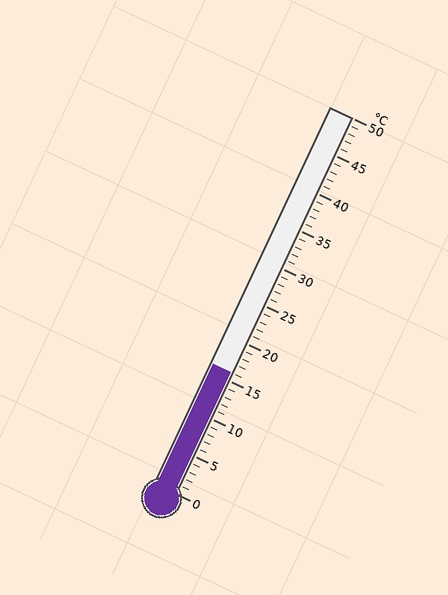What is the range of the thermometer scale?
The thermometer scale ranges from 0°C to 50°C.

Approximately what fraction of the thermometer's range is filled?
The thermometer is filled to approximately 30% of its range.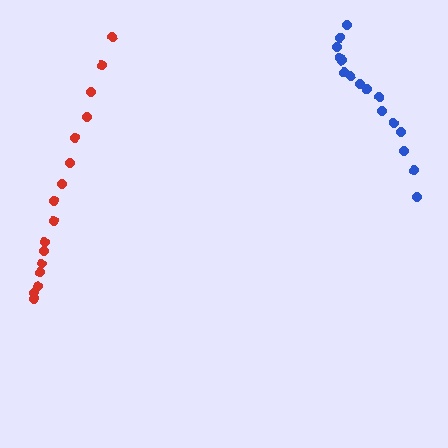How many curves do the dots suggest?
There are 2 distinct paths.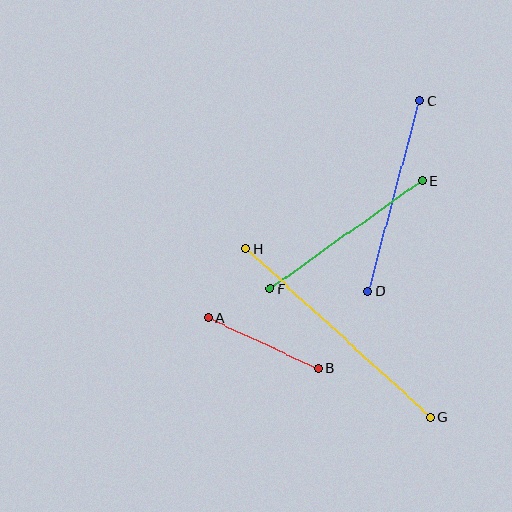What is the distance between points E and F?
The distance is approximately 187 pixels.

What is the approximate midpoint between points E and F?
The midpoint is at approximately (346, 235) pixels.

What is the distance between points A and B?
The distance is approximately 122 pixels.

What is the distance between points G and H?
The distance is approximately 250 pixels.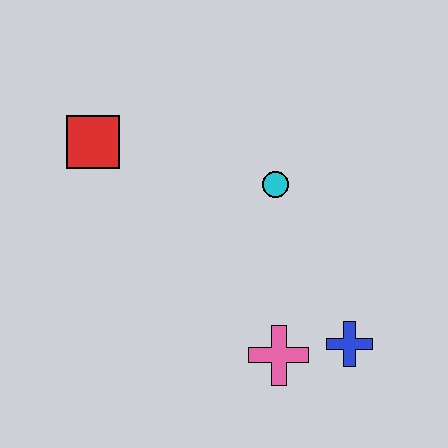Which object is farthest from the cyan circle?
The red square is farthest from the cyan circle.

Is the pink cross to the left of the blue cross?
Yes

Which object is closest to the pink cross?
The blue cross is closest to the pink cross.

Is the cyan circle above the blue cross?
Yes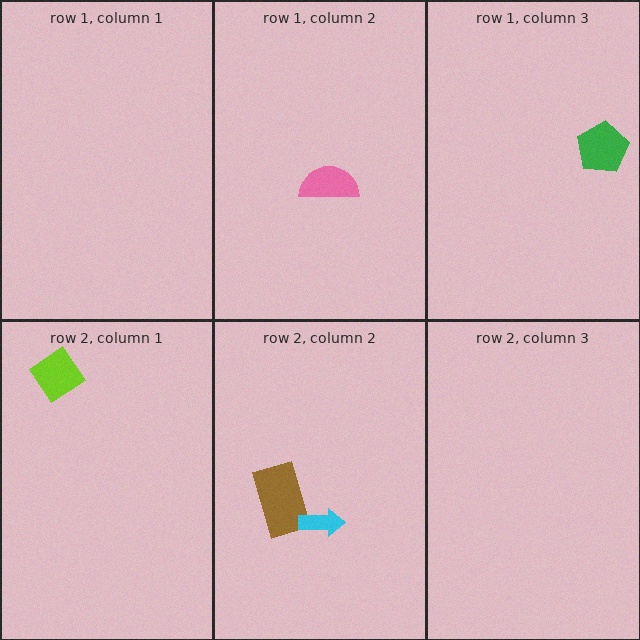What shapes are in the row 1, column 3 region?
The green pentagon.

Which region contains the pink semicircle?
The row 1, column 2 region.